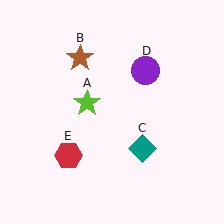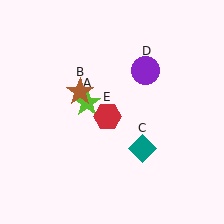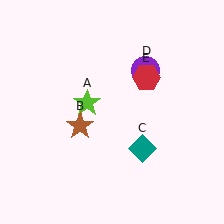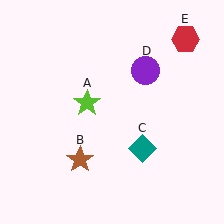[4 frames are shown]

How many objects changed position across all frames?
2 objects changed position: brown star (object B), red hexagon (object E).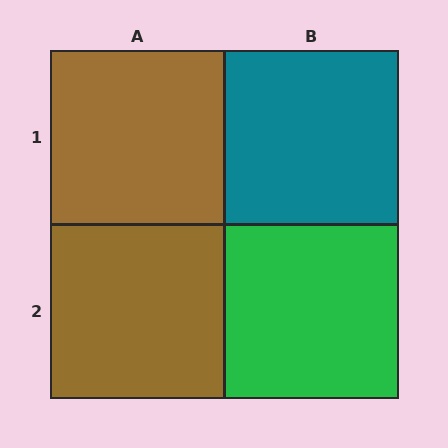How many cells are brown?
2 cells are brown.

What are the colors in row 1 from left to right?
Brown, teal.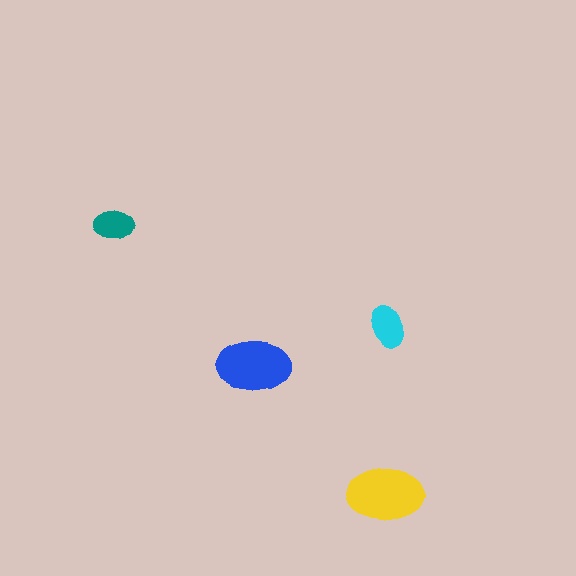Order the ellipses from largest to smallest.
the yellow one, the blue one, the cyan one, the teal one.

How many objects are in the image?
There are 4 objects in the image.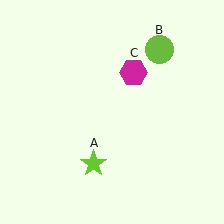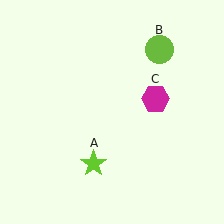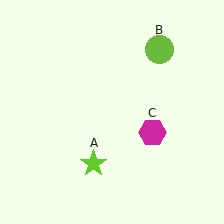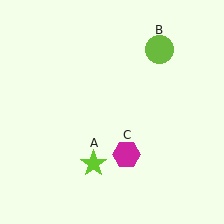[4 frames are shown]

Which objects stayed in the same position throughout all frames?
Lime star (object A) and lime circle (object B) remained stationary.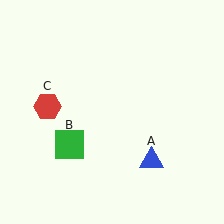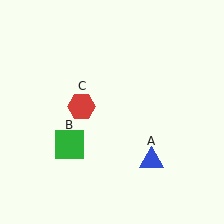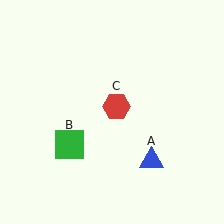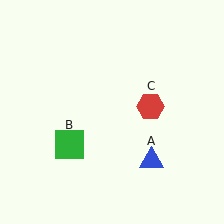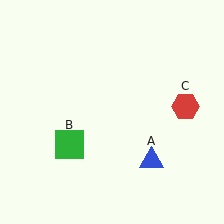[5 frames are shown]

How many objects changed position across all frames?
1 object changed position: red hexagon (object C).